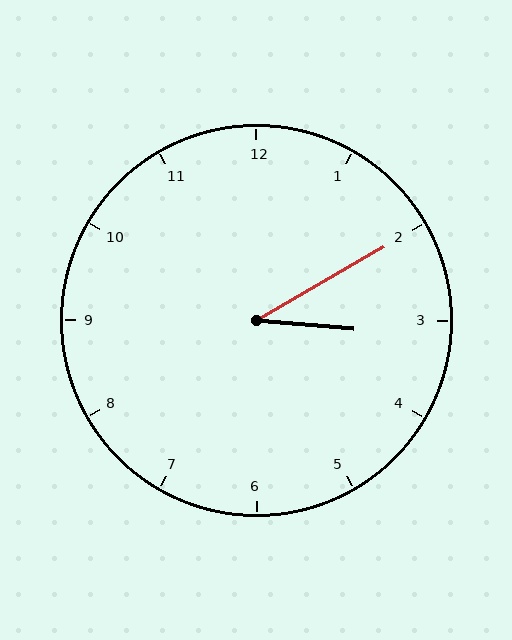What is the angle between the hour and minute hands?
Approximately 35 degrees.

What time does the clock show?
3:10.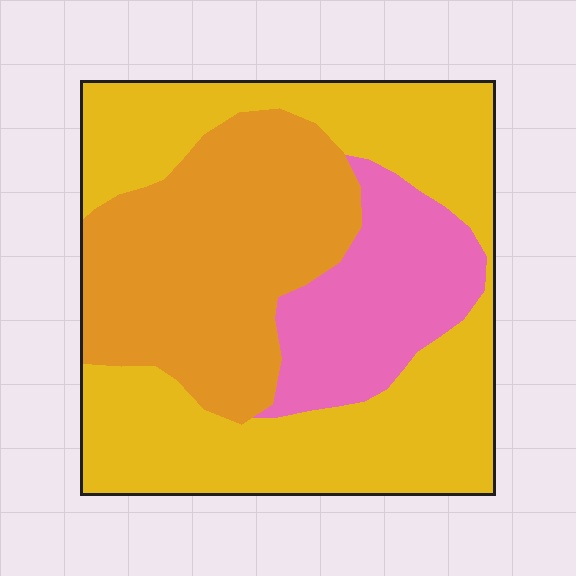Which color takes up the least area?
Pink, at roughly 20%.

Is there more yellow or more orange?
Yellow.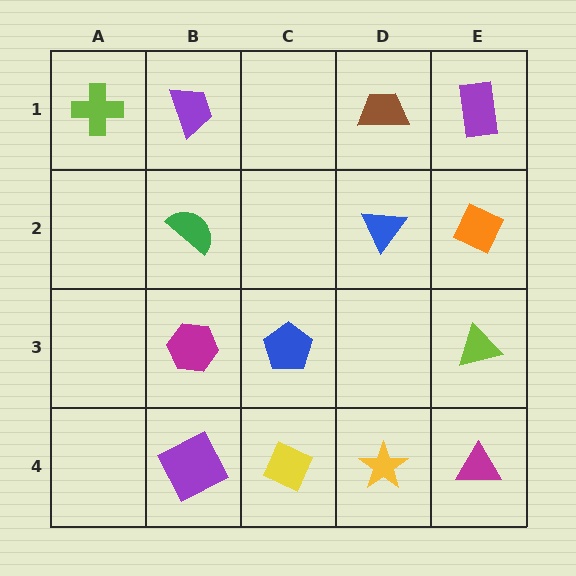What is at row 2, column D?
A blue triangle.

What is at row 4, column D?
A yellow star.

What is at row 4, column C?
A yellow diamond.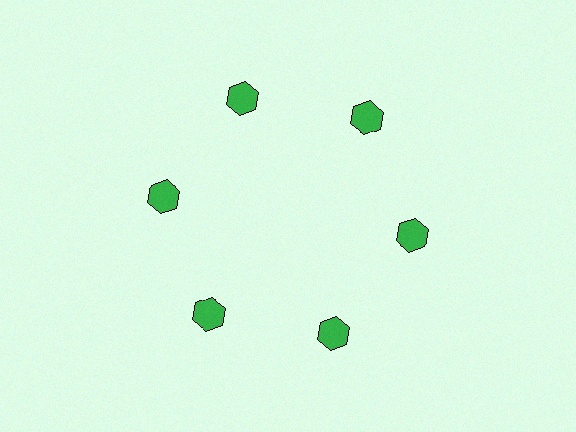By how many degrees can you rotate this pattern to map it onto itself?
The pattern maps onto itself every 60 degrees of rotation.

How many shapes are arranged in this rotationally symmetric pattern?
There are 6 shapes, arranged in 6 groups of 1.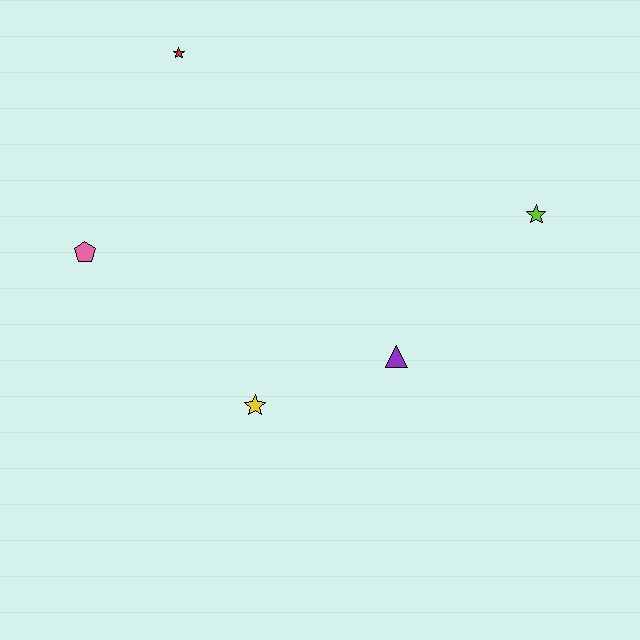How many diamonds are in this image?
There are no diamonds.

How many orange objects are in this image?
There are no orange objects.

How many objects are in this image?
There are 5 objects.